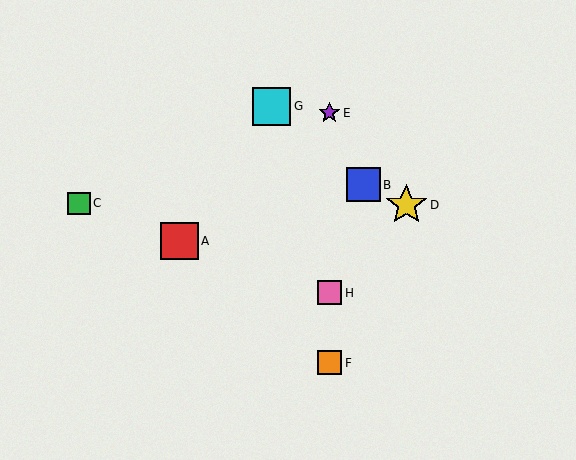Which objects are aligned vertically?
Objects E, F, H are aligned vertically.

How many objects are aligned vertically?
3 objects (E, F, H) are aligned vertically.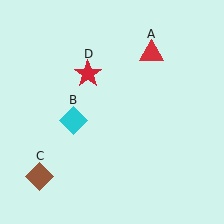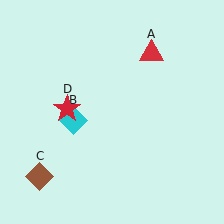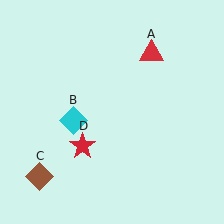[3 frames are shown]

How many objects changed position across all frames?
1 object changed position: red star (object D).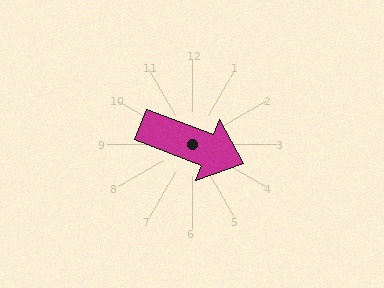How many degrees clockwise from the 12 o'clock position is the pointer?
Approximately 111 degrees.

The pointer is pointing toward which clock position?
Roughly 4 o'clock.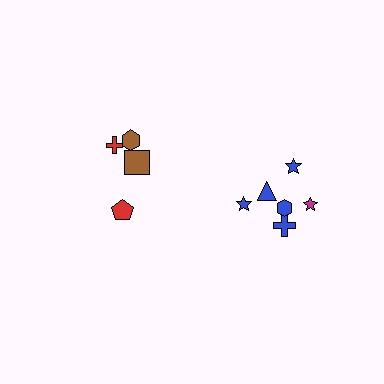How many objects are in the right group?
There are 6 objects.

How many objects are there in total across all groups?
There are 10 objects.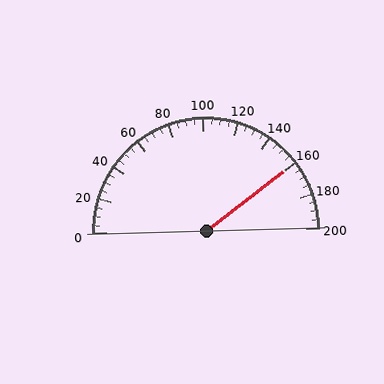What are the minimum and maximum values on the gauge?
The gauge ranges from 0 to 200.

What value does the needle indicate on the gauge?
The needle indicates approximately 160.